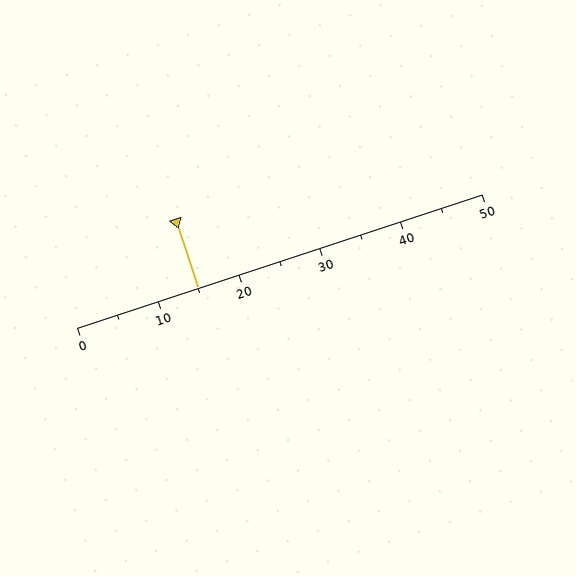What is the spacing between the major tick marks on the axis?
The major ticks are spaced 10 apart.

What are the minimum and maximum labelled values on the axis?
The axis runs from 0 to 50.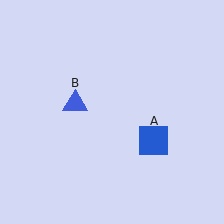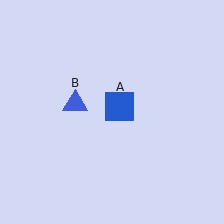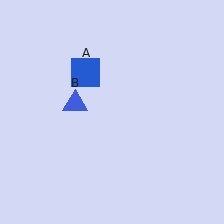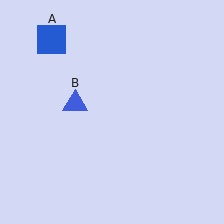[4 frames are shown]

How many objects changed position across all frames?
1 object changed position: blue square (object A).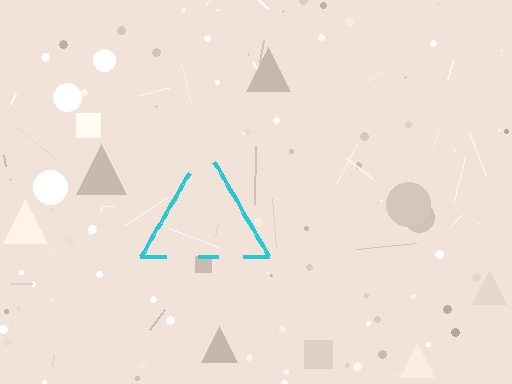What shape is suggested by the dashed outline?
The dashed outline suggests a triangle.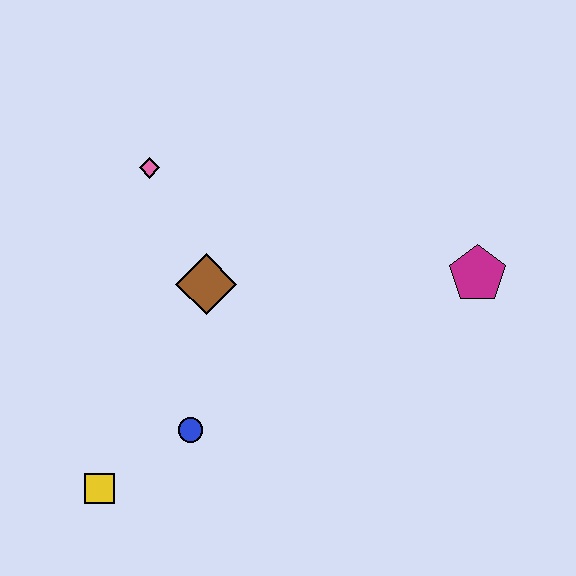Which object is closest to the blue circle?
The yellow square is closest to the blue circle.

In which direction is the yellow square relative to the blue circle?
The yellow square is to the left of the blue circle.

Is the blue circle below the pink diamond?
Yes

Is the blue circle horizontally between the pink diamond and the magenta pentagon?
Yes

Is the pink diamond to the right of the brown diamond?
No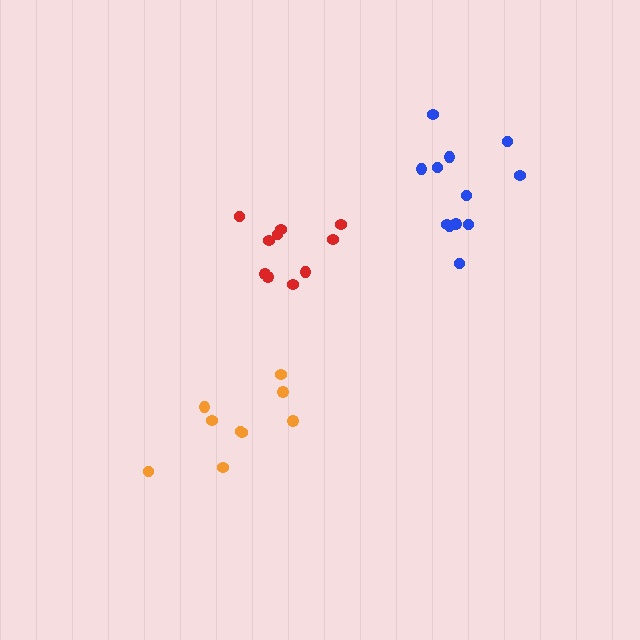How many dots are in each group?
Group 1: 12 dots, Group 2: 10 dots, Group 3: 9 dots (31 total).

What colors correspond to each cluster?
The clusters are colored: blue, red, orange.